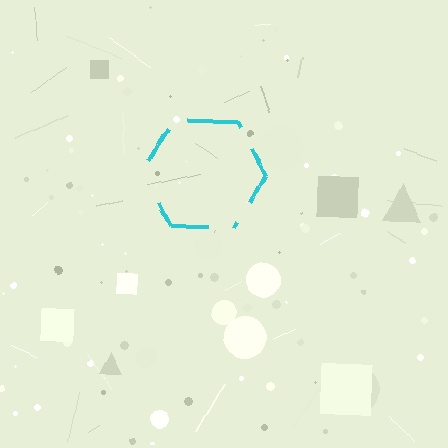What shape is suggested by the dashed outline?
The dashed outline suggests a hexagon.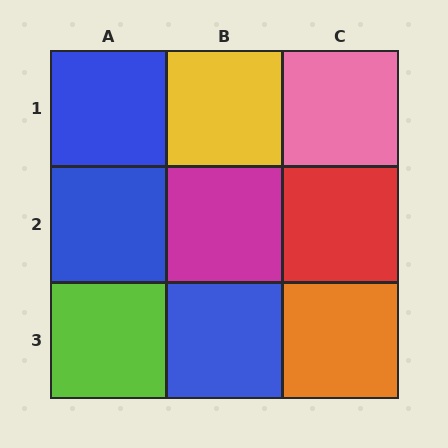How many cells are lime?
1 cell is lime.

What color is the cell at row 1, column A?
Blue.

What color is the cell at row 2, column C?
Red.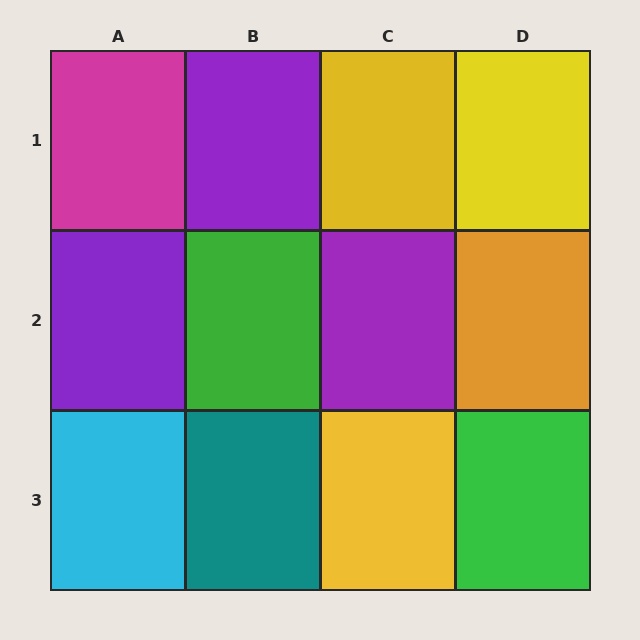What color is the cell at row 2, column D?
Orange.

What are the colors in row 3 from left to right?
Cyan, teal, yellow, green.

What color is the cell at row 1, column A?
Magenta.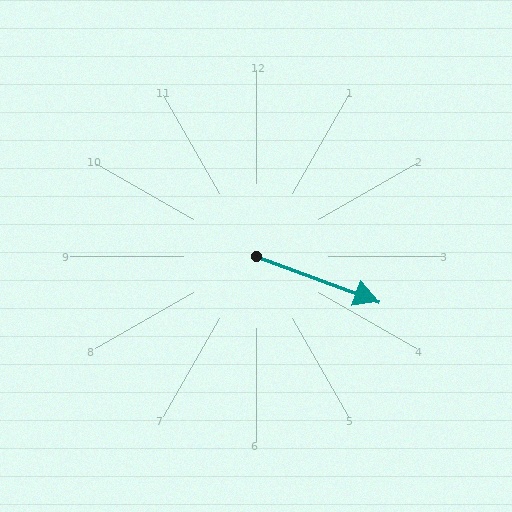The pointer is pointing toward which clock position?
Roughly 4 o'clock.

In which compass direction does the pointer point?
East.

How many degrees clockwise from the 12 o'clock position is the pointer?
Approximately 110 degrees.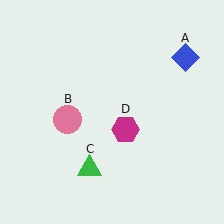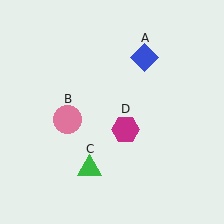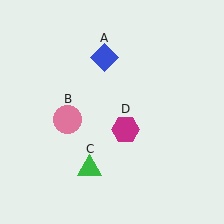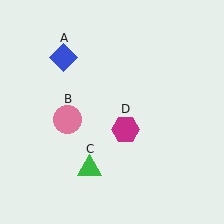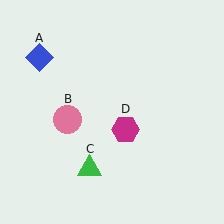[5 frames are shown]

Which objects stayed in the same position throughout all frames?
Pink circle (object B) and green triangle (object C) and magenta hexagon (object D) remained stationary.